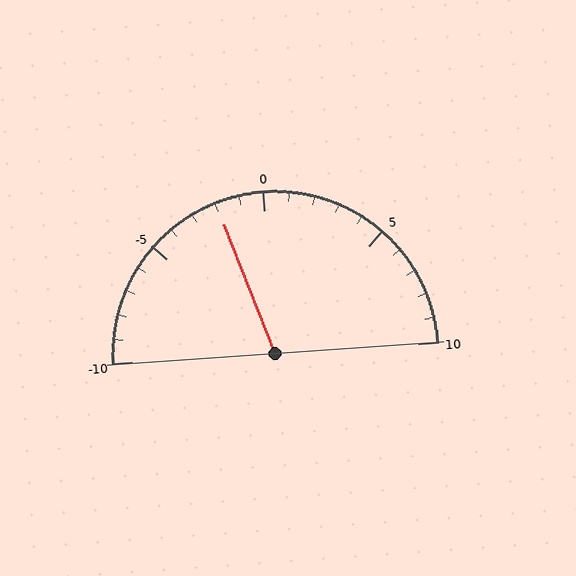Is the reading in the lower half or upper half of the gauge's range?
The reading is in the lower half of the range (-10 to 10).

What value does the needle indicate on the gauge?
The needle indicates approximately -2.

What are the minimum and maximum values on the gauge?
The gauge ranges from -10 to 10.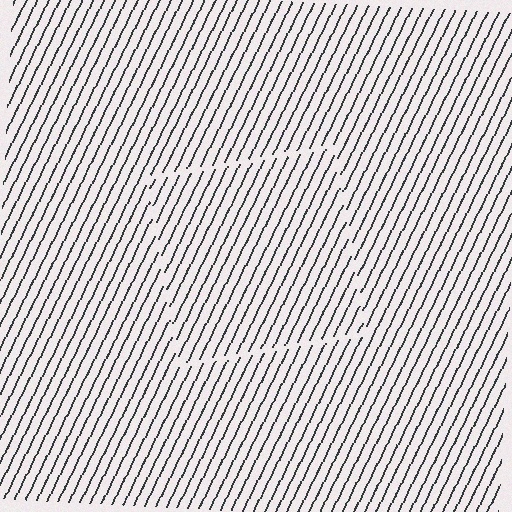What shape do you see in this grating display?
An illusory square. The interior of the shape contains the same grating, shifted by half a period — the contour is defined by the phase discontinuity where line-ends from the inner and outer gratings abut.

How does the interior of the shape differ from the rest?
The interior of the shape contains the same grating, shifted by half a period — the contour is defined by the phase discontinuity where line-ends from the inner and outer gratings abut.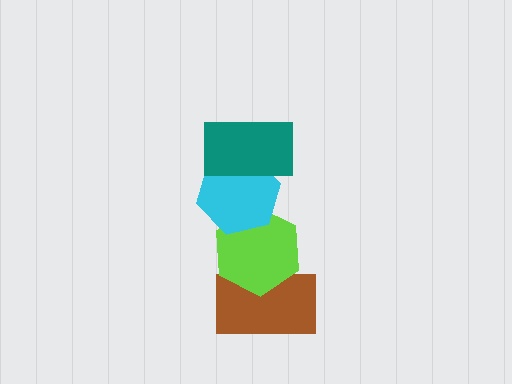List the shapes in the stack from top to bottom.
From top to bottom: the teal rectangle, the cyan hexagon, the lime hexagon, the brown rectangle.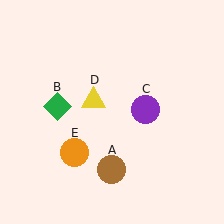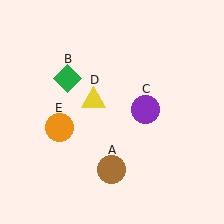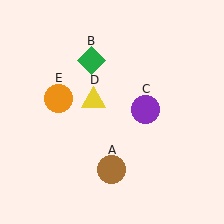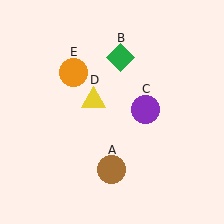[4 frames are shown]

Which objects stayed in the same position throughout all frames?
Brown circle (object A) and purple circle (object C) and yellow triangle (object D) remained stationary.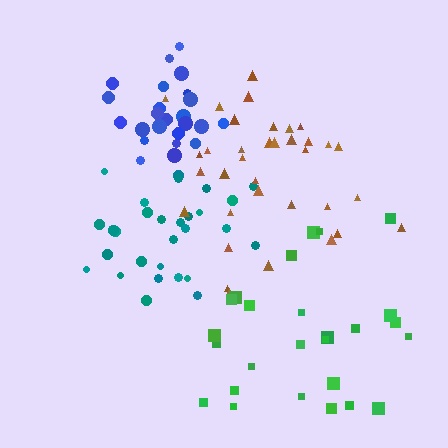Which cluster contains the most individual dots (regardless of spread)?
Brown (35).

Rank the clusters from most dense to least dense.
blue, teal, brown, green.